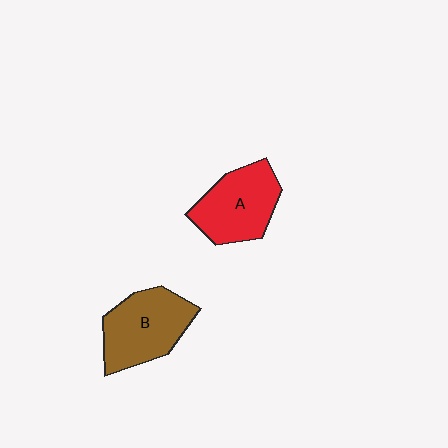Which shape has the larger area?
Shape B (brown).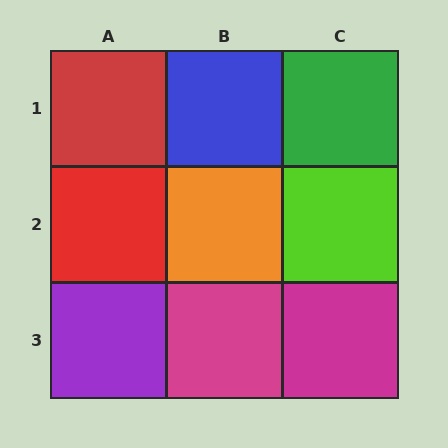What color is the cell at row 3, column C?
Magenta.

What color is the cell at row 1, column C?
Green.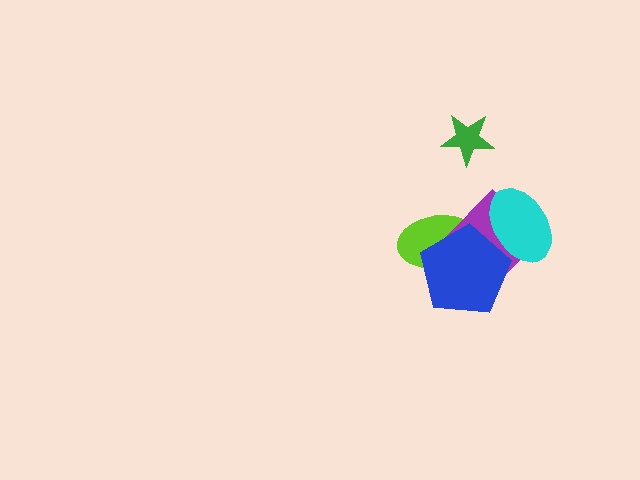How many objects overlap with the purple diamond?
3 objects overlap with the purple diamond.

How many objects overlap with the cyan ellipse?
2 objects overlap with the cyan ellipse.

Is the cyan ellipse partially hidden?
Yes, it is partially covered by another shape.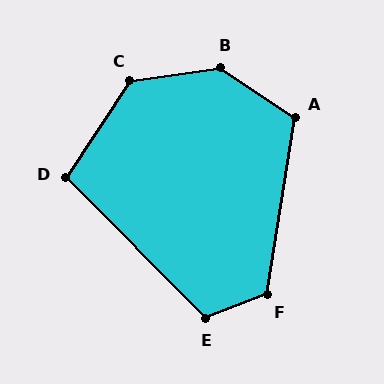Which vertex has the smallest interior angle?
D, at approximately 102 degrees.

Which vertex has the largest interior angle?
B, at approximately 138 degrees.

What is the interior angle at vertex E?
Approximately 114 degrees (obtuse).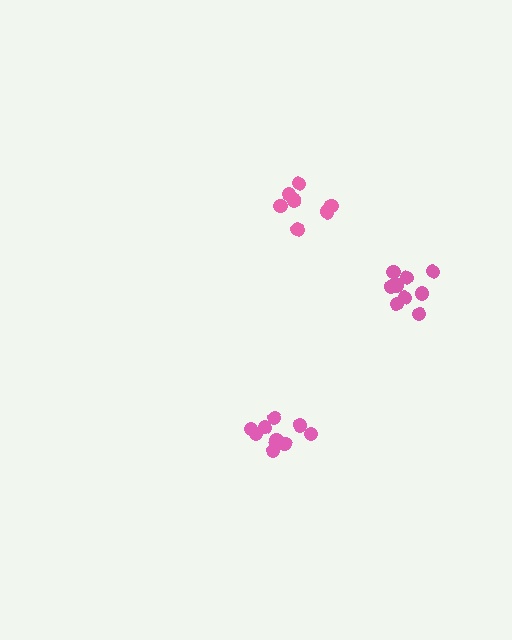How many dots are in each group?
Group 1: 7 dots, Group 2: 9 dots, Group 3: 9 dots (25 total).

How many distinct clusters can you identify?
There are 3 distinct clusters.